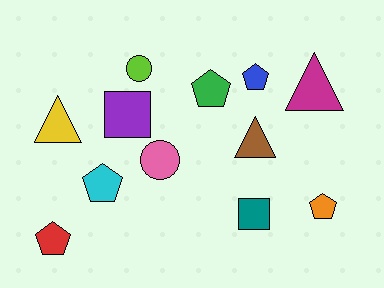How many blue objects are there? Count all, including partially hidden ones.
There is 1 blue object.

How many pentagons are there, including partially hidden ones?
There are 5 pentagons.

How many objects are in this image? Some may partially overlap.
There are 12 objects.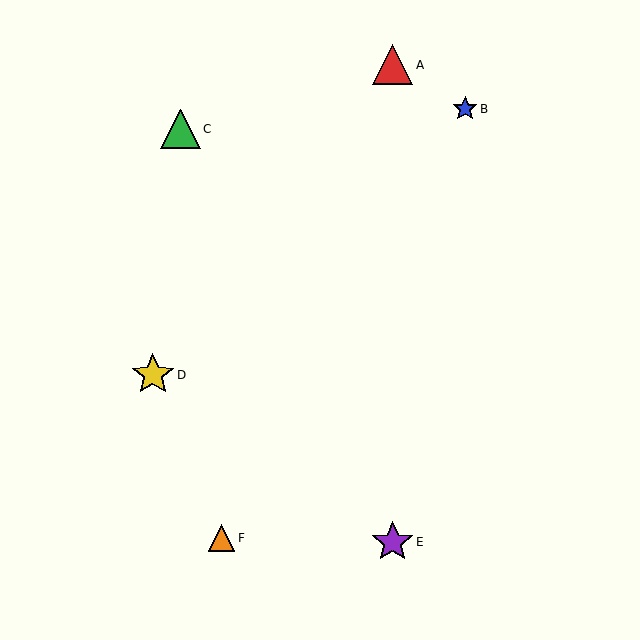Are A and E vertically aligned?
Yes, both are at x≈393.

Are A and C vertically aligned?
No, A is at x≈393 and C is at x≈181.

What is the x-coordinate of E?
Object E is at x≈393.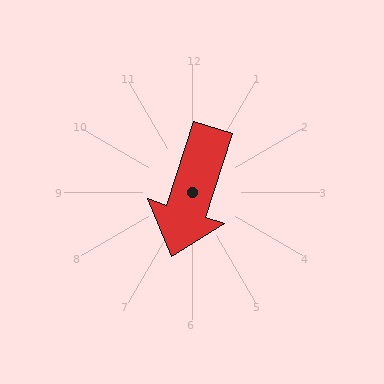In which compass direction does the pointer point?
South.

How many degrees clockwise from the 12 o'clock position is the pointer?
Approximately 198 degrees.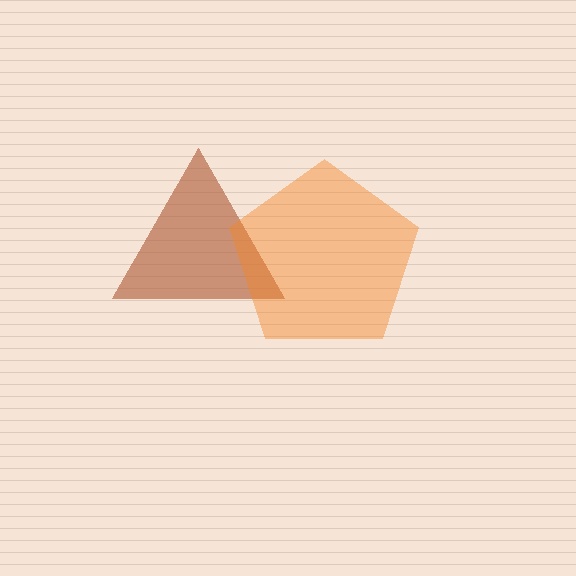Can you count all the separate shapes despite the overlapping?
Yes, there are 2 separate shapes.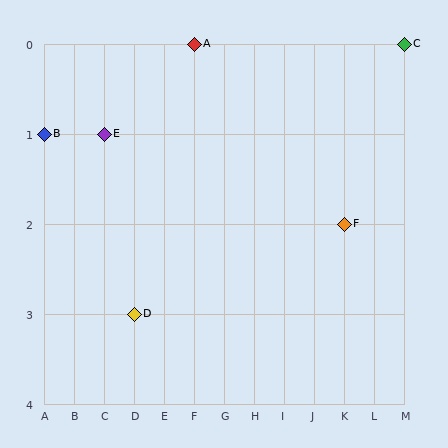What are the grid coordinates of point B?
Point B is at grid coordinates (A, 1).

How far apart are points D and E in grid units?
Points D and E are 1 column and 2 rows apart (about 2.2 grid units diagonally).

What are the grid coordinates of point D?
Point D is at grid coordinates (D, 3).